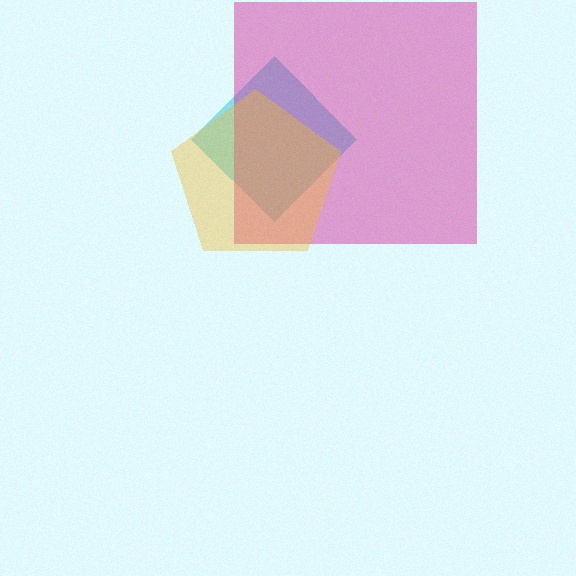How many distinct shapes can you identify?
There are 3 distinct shapes: a cyan diamond, a magenta square, a yellow pentagon.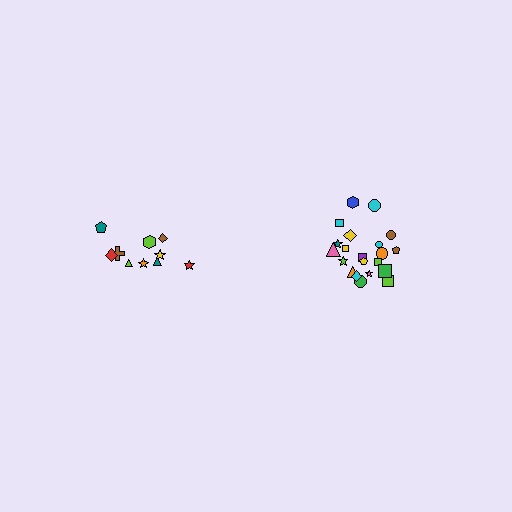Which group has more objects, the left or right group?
The right group.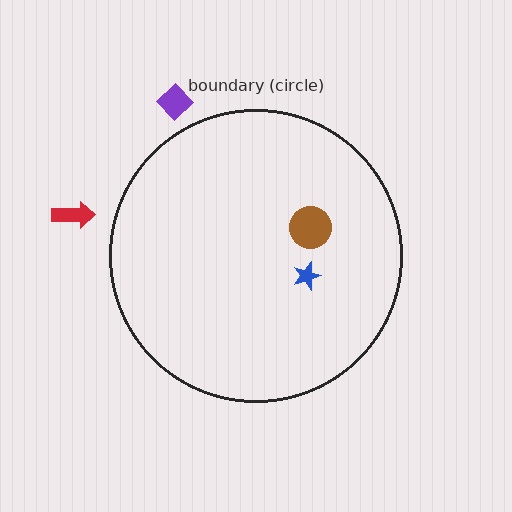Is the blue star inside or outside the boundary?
Inside.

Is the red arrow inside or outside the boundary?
Outside.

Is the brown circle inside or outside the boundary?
Inside.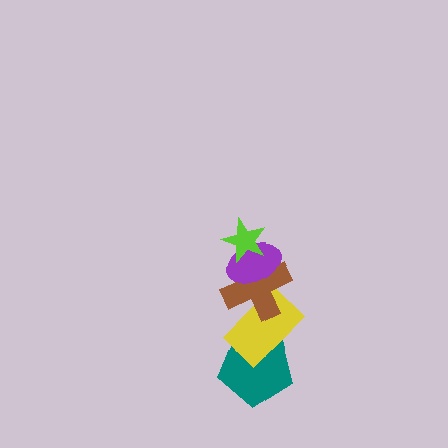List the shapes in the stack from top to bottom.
From top to bottom: the lime star, the purple ellipse, the brown cross, the yellow rectangle, the teal pentagon.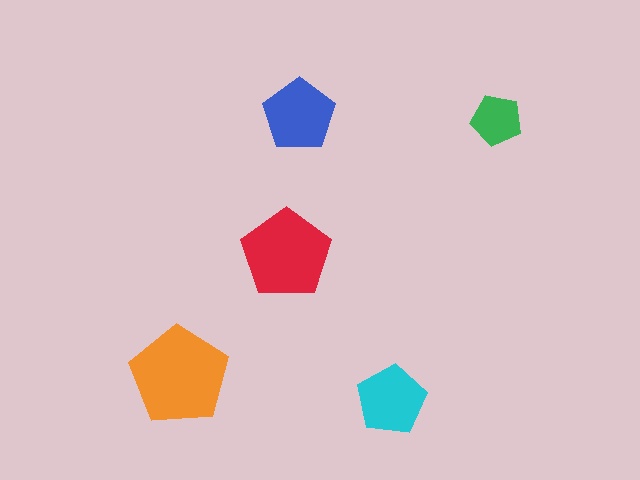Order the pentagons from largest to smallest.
the orange one, the red one, the blue one, the cyan one, the green one.